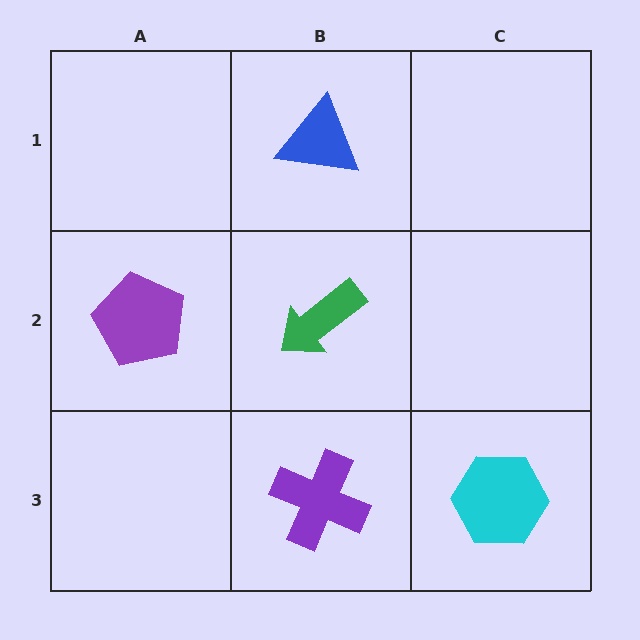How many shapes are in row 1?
1 shape.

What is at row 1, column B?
A blue triangle.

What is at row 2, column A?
A purple pentagon.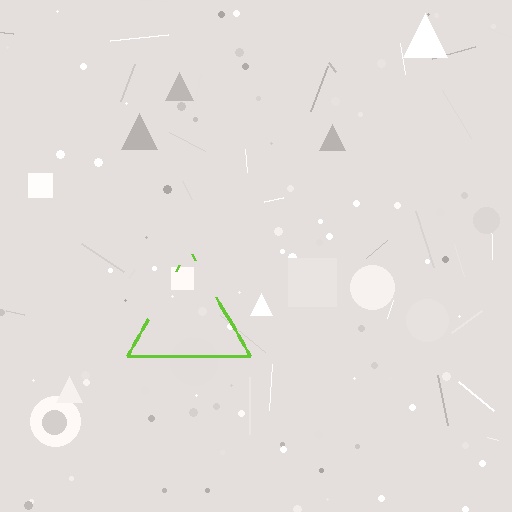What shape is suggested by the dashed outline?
The dashed outline suggests a triangle.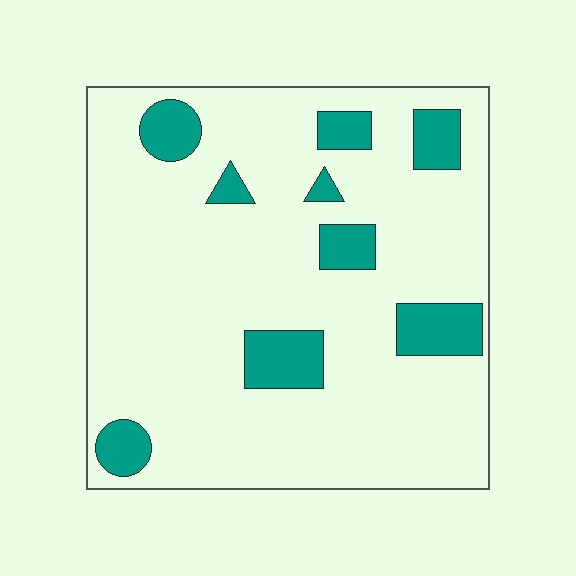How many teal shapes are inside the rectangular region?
9.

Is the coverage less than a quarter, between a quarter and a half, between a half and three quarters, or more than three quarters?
Less than a quarter.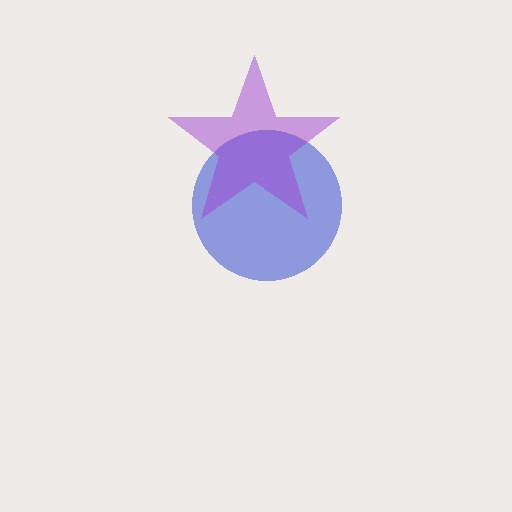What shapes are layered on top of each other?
The layered shapes are: a blue circle, a purple star.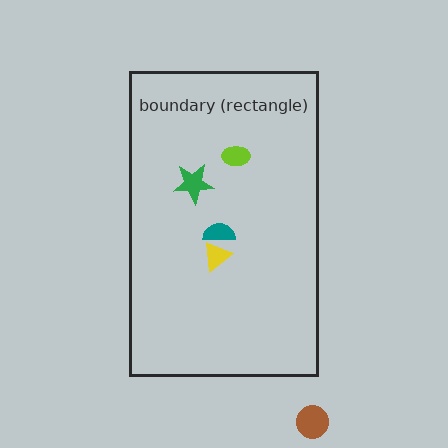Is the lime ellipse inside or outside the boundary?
Inside.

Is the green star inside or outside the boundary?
Inside.